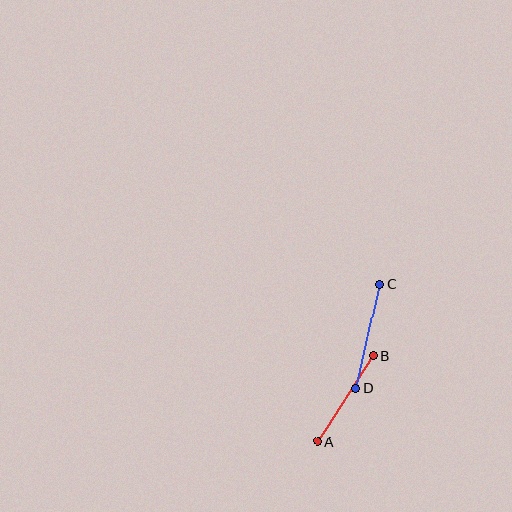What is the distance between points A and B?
The distance is approximately 102 pixels.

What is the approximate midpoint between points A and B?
The midpoint is at approximately (346, 399) pixels.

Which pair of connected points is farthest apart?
Points C and D are farthest apart.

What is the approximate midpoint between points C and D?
The midpoint is at approximately (368, 336) pixels.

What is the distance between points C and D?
The distance is approximately 106 pixels.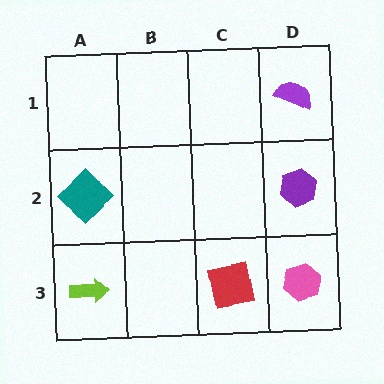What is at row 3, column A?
A lime arrow.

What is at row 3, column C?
A red square.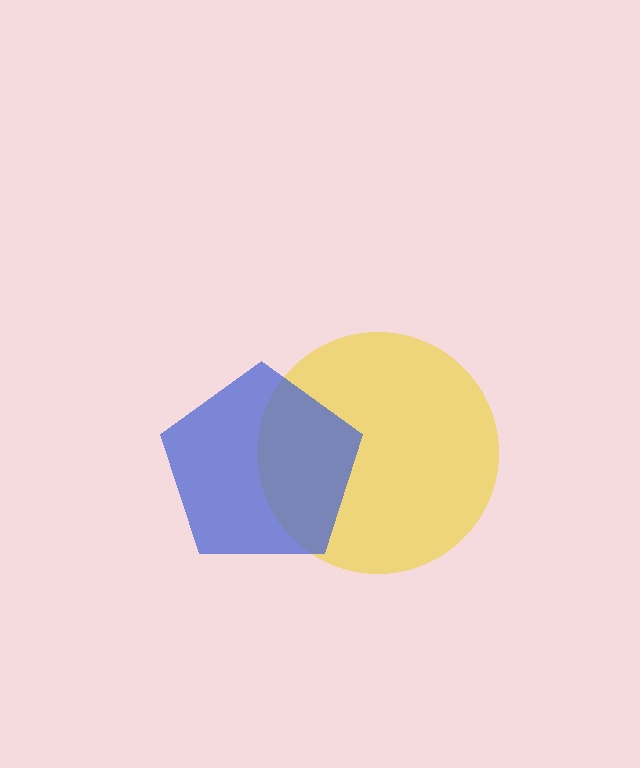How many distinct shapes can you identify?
There are 2 distinct shapes: a yellow circle, a blue pentagon.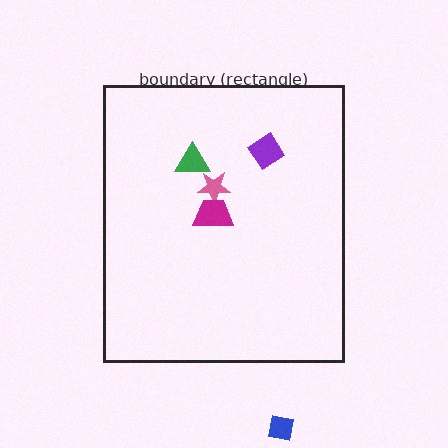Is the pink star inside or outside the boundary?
Inside.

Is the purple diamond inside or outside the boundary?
Inside.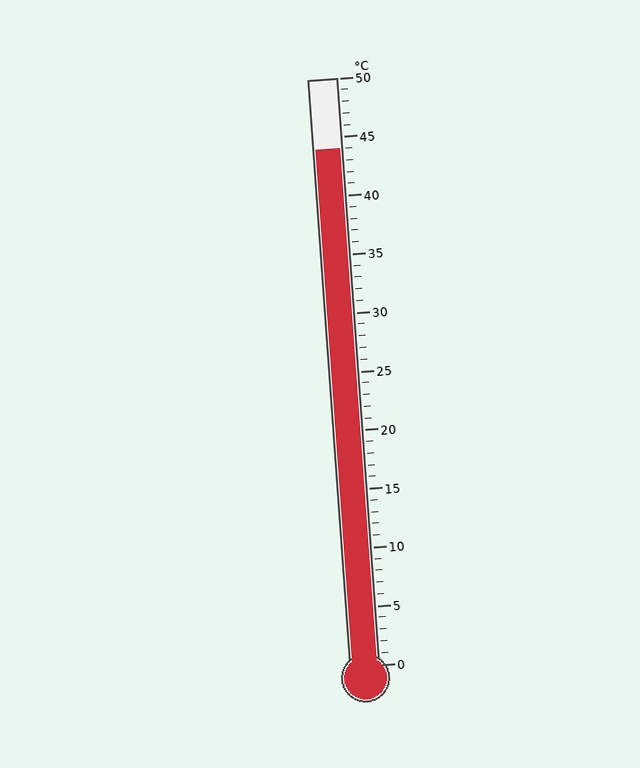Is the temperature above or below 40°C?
The temperature is above 40°C.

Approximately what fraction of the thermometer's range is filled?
The thermometer is filled to approximately 90% of its range.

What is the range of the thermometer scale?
The thermometer scale ranges from 0°C to 50°C.